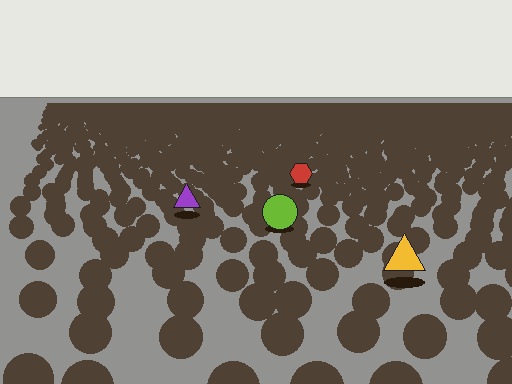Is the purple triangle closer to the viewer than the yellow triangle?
No. The yellow triangle is closer — you can tell from the texture gradient: the ground texture is coarser near it.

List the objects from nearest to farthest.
From nearest to farthest: the yellow triangle, the lime circle, the purple triangle, the red hexagon.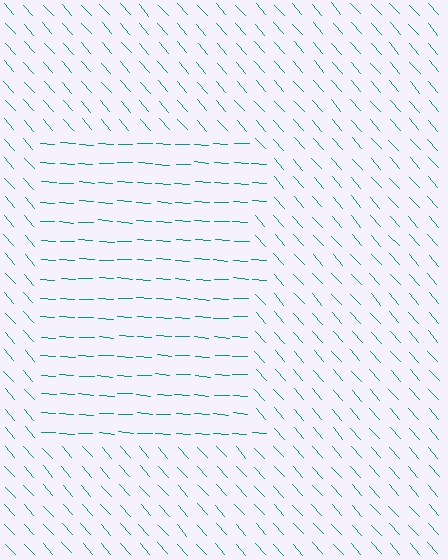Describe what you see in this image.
The image is filled with small teal line segments. A rectangle region in the image has lines oriented differently from the surrounding lines, creating a visible texture boundary.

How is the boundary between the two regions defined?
The boundary is defined purely by a change in line orientation (approximately 45 degrees difference). All lines are the same color and thickness.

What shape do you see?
I see a rectangle.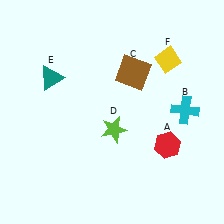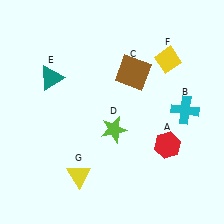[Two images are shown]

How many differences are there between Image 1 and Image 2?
There is 1 difference between the two images.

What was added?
A yellow triangle (G) was added in Image 2.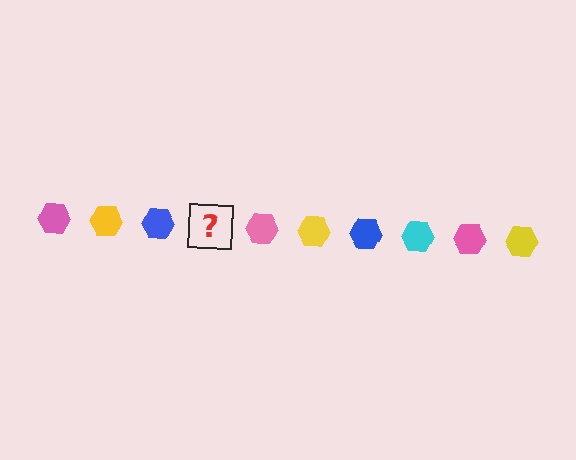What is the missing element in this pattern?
The missing element is a cyan hexagon.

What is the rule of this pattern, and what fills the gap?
The rule is that the pattern cycles through pink, yellow, blue, cyan hexagons. The gap should be filled with a cyan hexagon.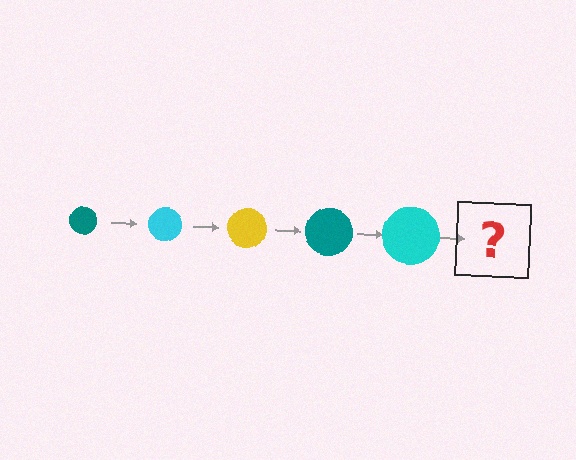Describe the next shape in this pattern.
It should be a yellow circle, larger than the previous one.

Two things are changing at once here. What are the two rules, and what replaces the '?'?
The two rules are that the circle grows larger each step and the color cycles through teal, cyan, and yellow. The '?' should be a yellow circle, larger than the previous one.